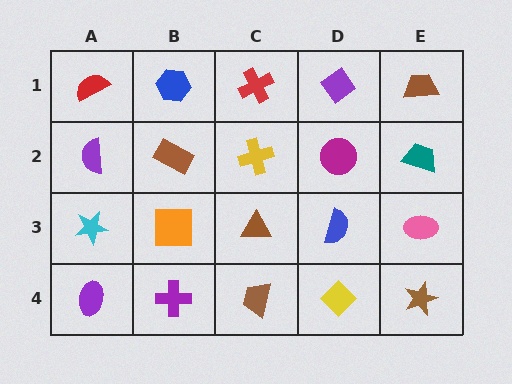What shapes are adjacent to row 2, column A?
A red semicircle (row 1, column A), a cyan star (row 3, column A), a brown rectangle (row 2, column B).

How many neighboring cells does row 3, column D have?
4.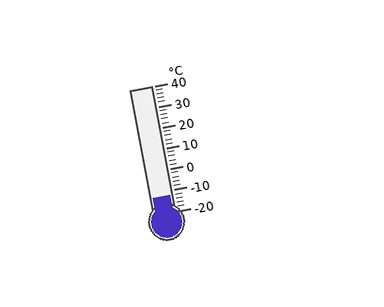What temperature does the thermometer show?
The thermometer shows approximately -12°C.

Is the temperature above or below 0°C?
The temperature is below 0°C.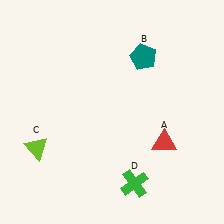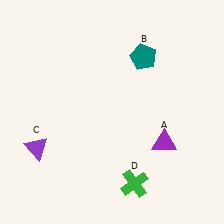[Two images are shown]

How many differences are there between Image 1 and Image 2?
There are 2 differences between the two images.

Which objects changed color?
A changed from red to purple. C changed from lime to purple.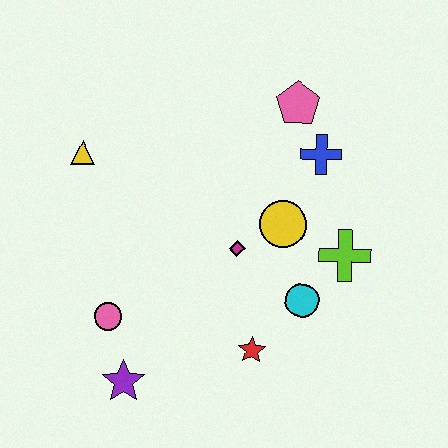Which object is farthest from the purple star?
The pink pentagon is farthest from the purple star.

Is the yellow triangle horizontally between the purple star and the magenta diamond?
No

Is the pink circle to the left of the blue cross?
Yes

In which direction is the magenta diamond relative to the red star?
The magenta diamond is above the red star.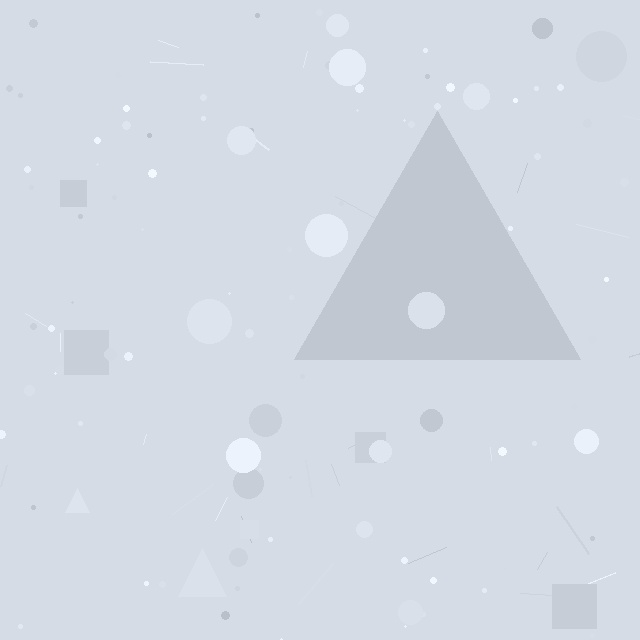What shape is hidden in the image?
A triangle is hidden in the image.